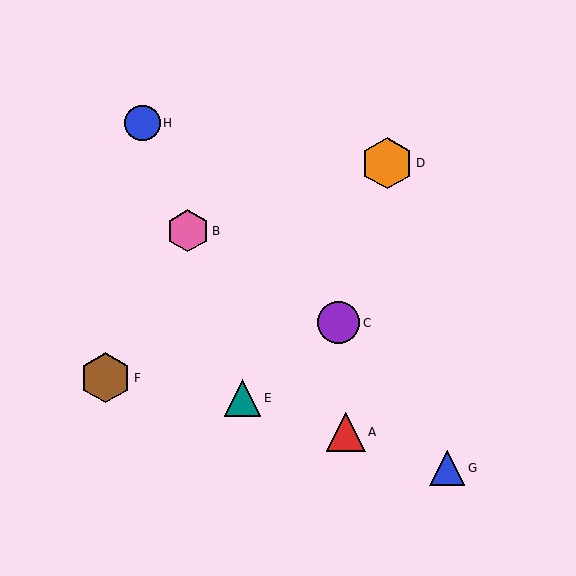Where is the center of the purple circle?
The center of the purple circle is at (339, 323).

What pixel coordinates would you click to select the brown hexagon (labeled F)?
Click at (106, 378) to select the brown hexagon F.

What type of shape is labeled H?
Shape H is a blue circle.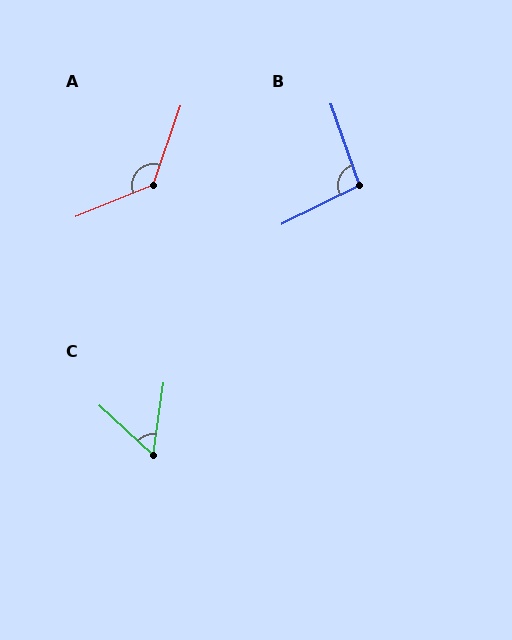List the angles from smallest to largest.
C (56°), B (97°), A (131°).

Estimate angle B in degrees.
Approximately 97 degrees.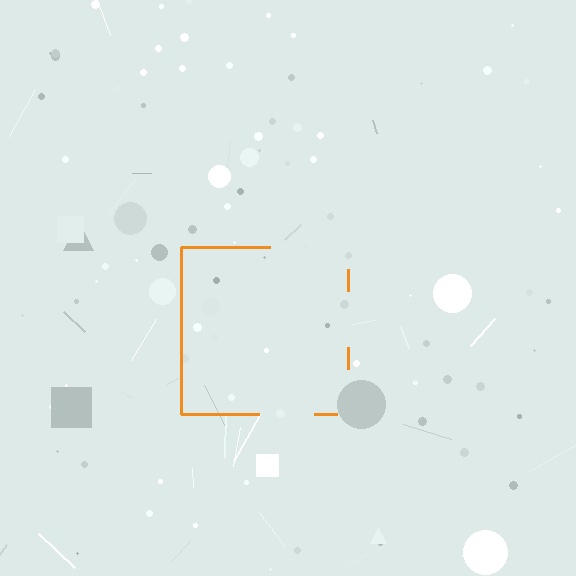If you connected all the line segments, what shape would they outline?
They would outline a square.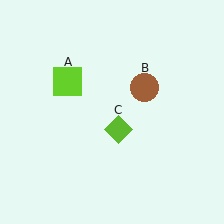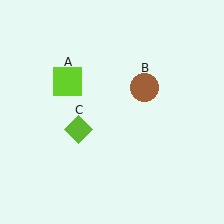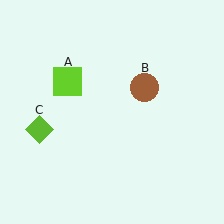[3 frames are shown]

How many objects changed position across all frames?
1 object changed position: lime diamond (object C).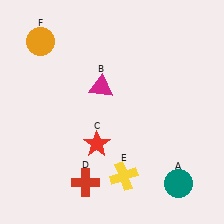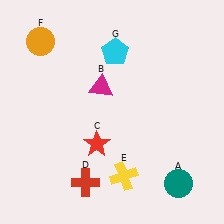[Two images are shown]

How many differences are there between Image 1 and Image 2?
There is 1 difference between the two images.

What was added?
A cyan pentagon (G) was added in Image 2.